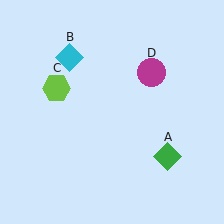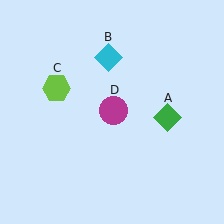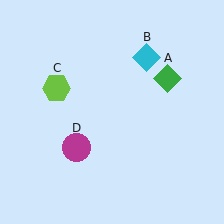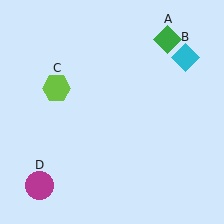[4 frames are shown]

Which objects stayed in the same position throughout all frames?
Lime hexagon (object C) remained stationary.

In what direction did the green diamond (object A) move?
The green diamond (object A) moved up.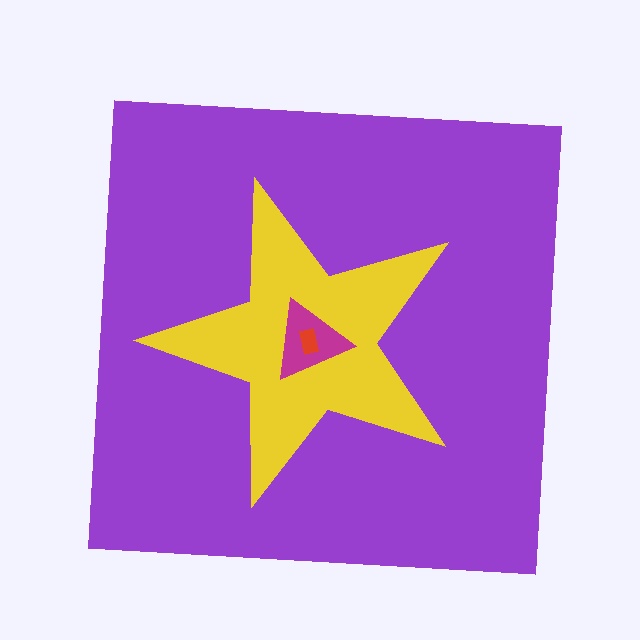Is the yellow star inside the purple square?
Yes.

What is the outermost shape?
The purple square.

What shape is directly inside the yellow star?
The magenta triangle.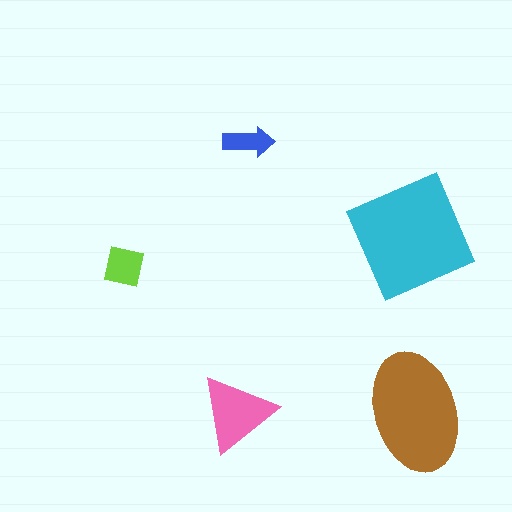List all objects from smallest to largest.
The blue arrow, the lime square, the pink triangle, the brown ellipse, the cyan square.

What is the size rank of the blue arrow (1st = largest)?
5th.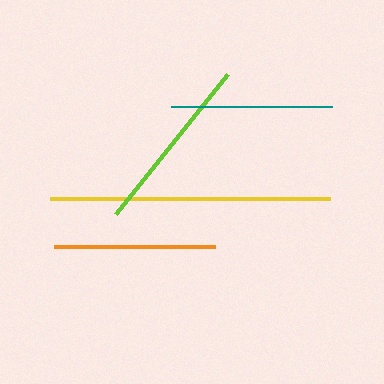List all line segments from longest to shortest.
From longest to shortest: yellow, lime, orange, teal.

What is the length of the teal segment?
The teal segment is approximately 161 pixels long.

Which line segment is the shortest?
The teal line is the shortest at approximately 161 pixels.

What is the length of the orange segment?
The orange segment is approximately 161 pixels long.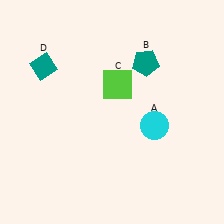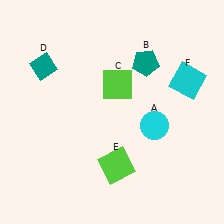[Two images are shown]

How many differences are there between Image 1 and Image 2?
There are 2 differences between the two images.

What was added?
A lime square (E), a cyan square (F) were added in Image 2.